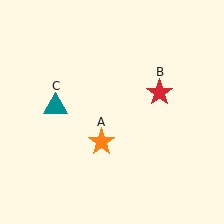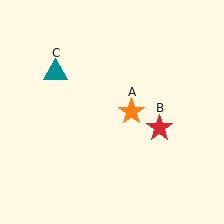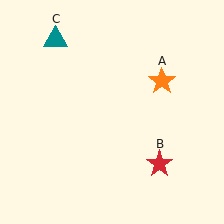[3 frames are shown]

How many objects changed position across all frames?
3 objects changed position: orange star (object A), red star (object B), teal triangle (object C).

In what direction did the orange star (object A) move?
The orange star (object A) moved up and to the right.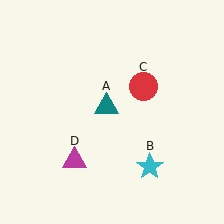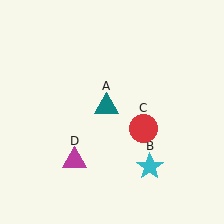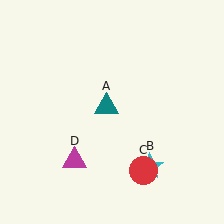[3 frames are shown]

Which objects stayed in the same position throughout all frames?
Teal triangle (object A) and cyan star (object B) and magenta triangle (object D) remained stationary.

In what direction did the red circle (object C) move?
The red circle (object C) moved down.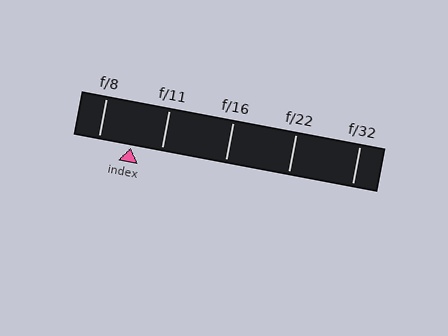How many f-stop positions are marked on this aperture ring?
There are 5 f-stop positions marked.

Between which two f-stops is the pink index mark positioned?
The index mark is between f/8 and f/11.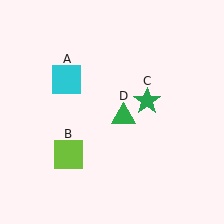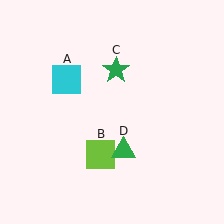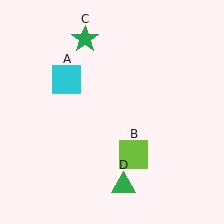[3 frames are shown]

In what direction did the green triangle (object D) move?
The green triangle (object D) moved down.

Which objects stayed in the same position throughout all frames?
Cyan square (object A) remained stationary.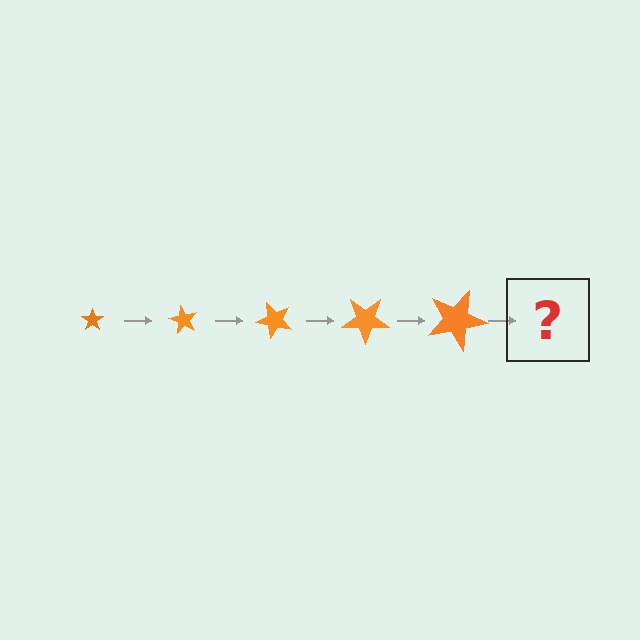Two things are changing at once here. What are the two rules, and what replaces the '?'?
The two rules are that the star grows larger each step and it rotates 60 degrees each step. The '?' should be a star, larger than the previous one and rotated 300 degrees from the start.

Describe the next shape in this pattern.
It should be a star, larger than the previous one and rotated 300 degrees from the start.